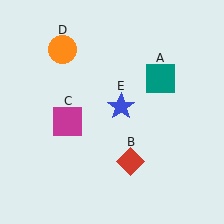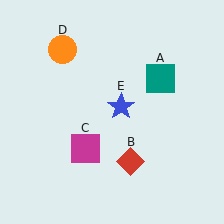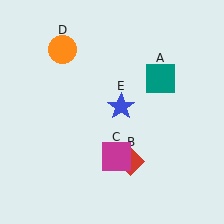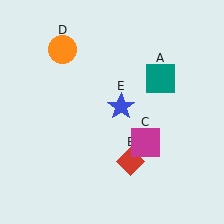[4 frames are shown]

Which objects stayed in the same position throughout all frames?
Teal square (object A) and red diamond (object B) and orange circle (object D) and blue star (object E) remained stationary.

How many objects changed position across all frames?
1 object changed position: magenta square (object C).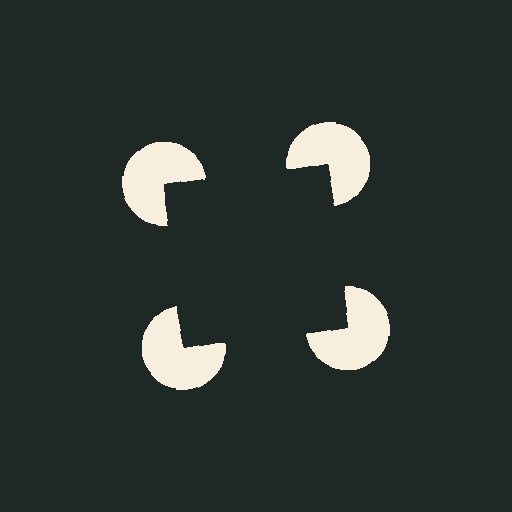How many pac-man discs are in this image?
There are 4 — one at each vertex of the illusory square.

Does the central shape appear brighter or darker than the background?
It typically appears slightly darker than the background, even though no actual brightness change is drawn.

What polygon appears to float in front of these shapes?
An illusory square — its edges are inferred from the aligned wedge cuts in the pac-man discs, not physically drawn.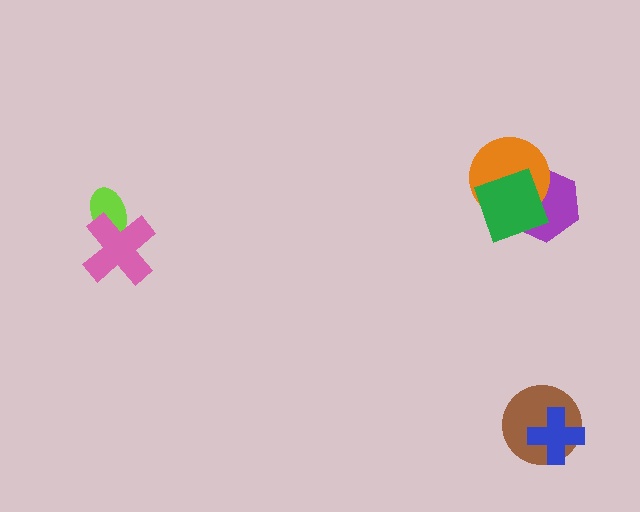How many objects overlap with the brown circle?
1 object overlaps with the brown circle.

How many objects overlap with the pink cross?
1 object overlaps with the pink cross.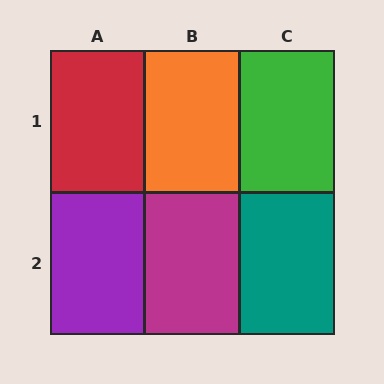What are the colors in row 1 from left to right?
Red, orange, green.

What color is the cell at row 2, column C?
Teal.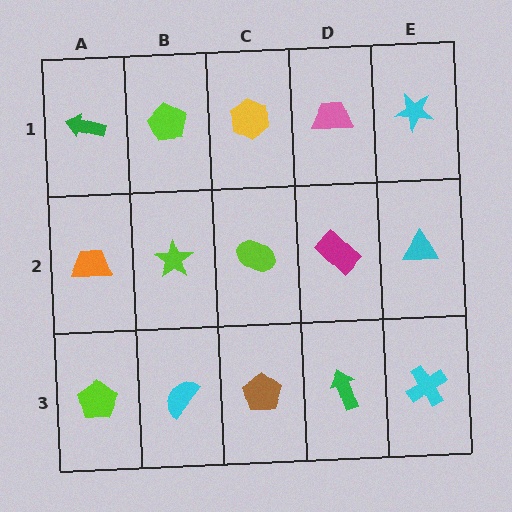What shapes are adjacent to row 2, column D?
A pink trapezoid (row 1, column D), a green arrow (row 3, column D), a lime ellipse (row 2, column C), a cyan triangle (row 2, column E).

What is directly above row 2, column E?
A cyan star.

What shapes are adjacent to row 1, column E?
A cyan triangle (row 2, column E), a pink trapezoid (row 1, column D).